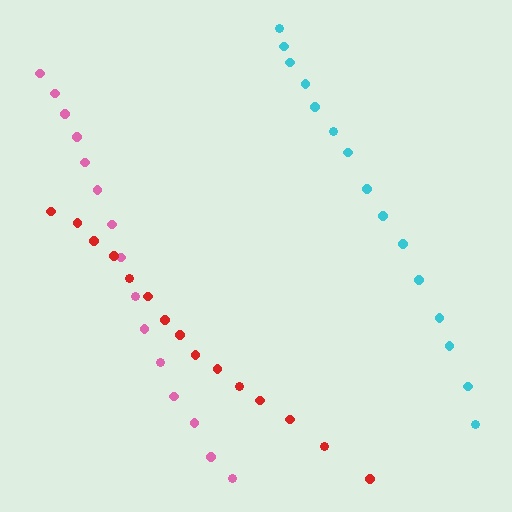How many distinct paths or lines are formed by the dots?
There are 3 distinct paths.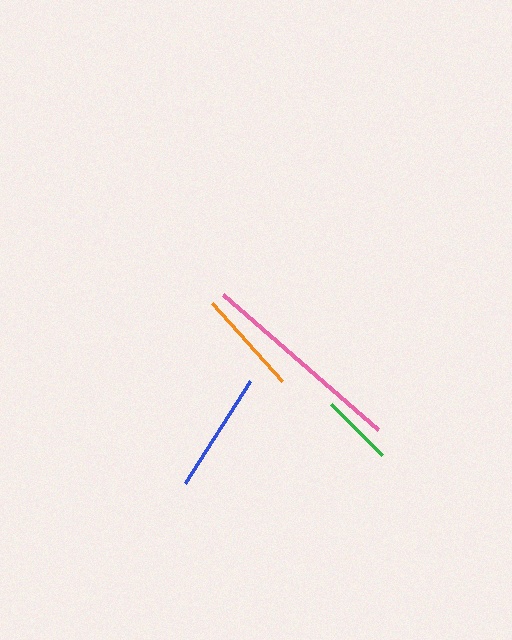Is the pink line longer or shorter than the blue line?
The pink line is longer than the blue line.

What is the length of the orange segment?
The orange segment is approximately 105 pixels long.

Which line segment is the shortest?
The green line is the shortest at approximately 72 pixels.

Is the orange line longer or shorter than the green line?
The orange line is longer than the green line.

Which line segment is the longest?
The pink line is the longest at approximately 206 pixels.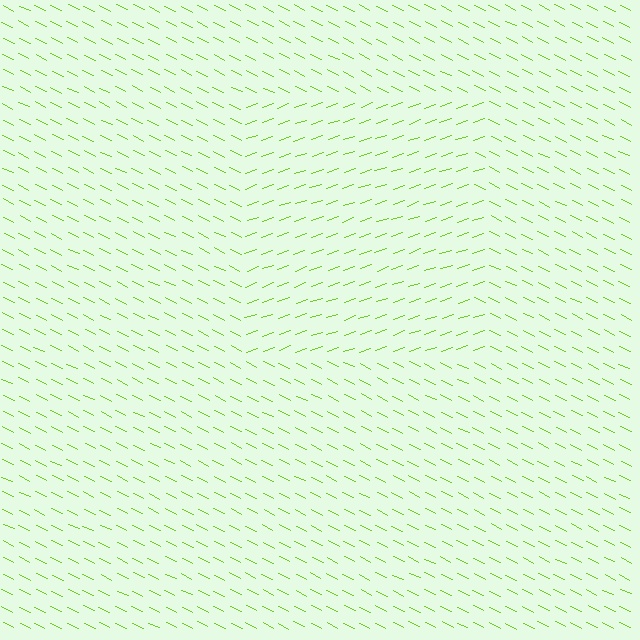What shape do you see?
I see a rectangle.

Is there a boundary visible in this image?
Yes, there is a texture boundary formed by a change in line orientation.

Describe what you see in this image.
The image is filled with small lime line segments. A rectangle region in the image has lines oriented differently from the surrounding lines, creating a visible texture boundary.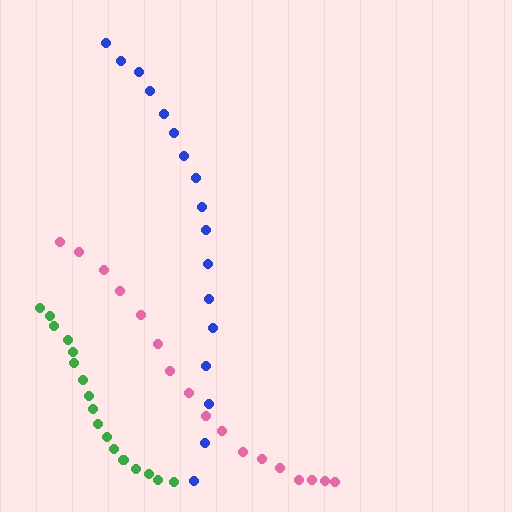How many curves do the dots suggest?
There are 3 distinct paths.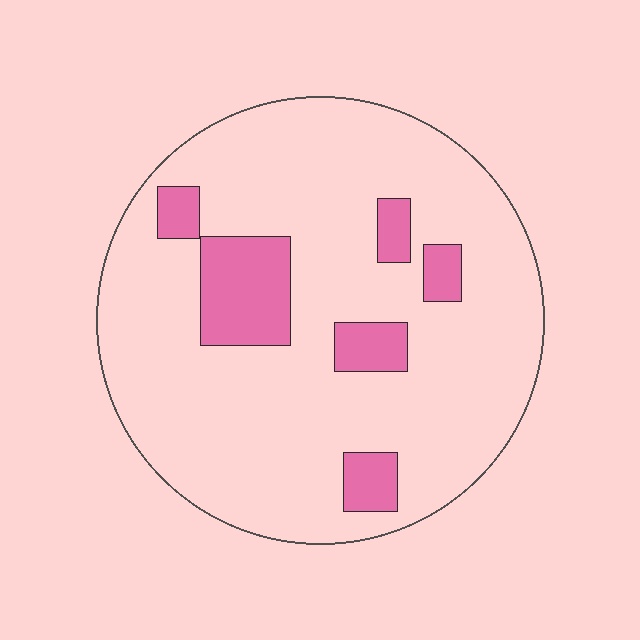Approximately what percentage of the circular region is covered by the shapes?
Approximately 15%.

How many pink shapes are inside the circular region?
6.